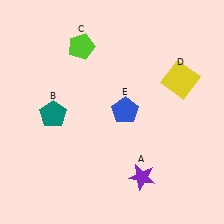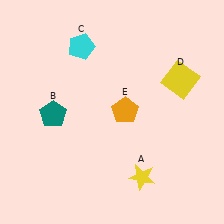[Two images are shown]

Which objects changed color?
A changed from purple to yellow. C changed from lime to cyan. E changed from blue to orange.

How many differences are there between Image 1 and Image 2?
There are 3 differences between the two images.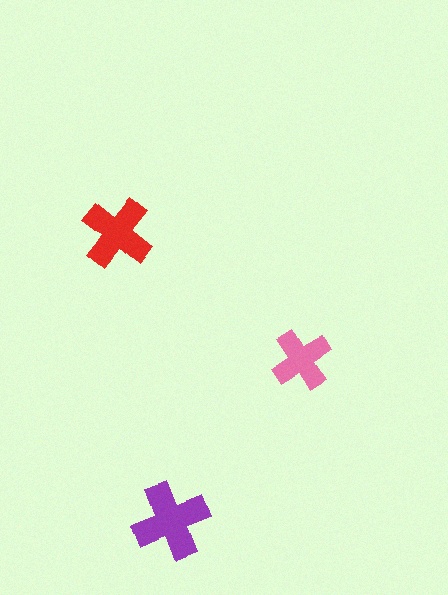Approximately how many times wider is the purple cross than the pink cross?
About 1.5 times wider.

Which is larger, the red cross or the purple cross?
The purple one.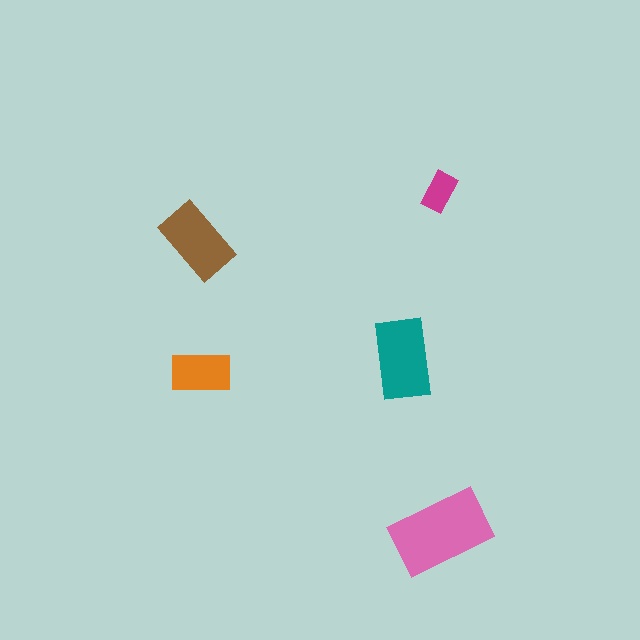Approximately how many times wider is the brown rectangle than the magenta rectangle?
About 2 times wider.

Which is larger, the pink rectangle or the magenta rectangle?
The pink one.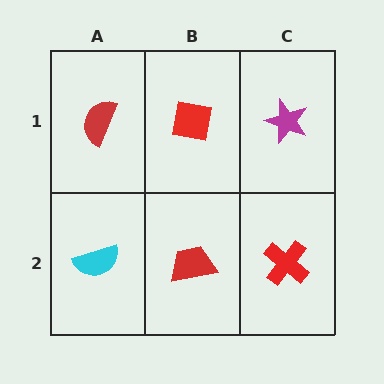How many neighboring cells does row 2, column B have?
3.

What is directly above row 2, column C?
A magenta star.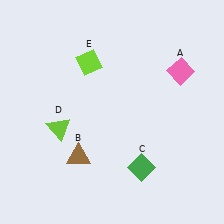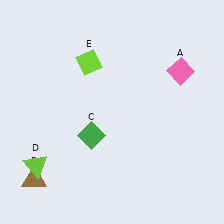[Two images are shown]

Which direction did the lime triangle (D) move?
The lime triangle (D) moved down.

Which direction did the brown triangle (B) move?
The brown triangle (B) moved left.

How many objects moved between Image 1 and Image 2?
3 objects moved between the two images.